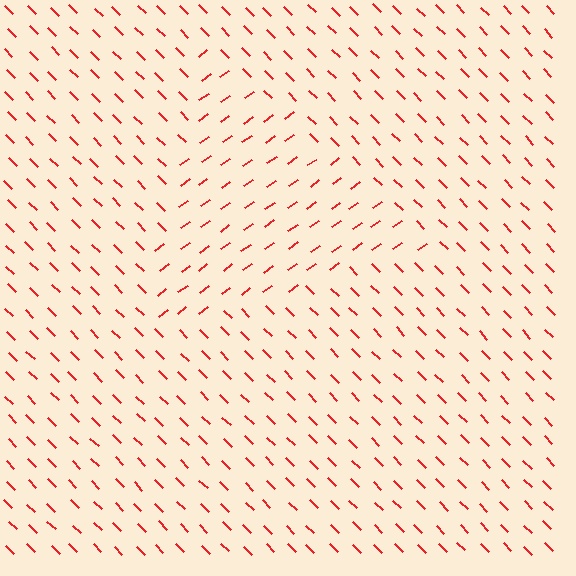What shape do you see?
I see a triangle.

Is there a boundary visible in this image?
Yes, there is a texture boundary formed by a change in line orientation.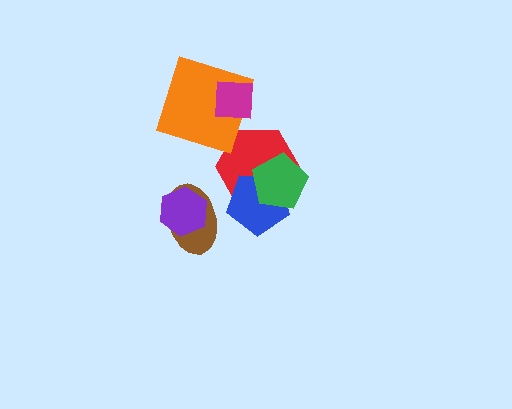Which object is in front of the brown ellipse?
The purple hexagon is in front of the brown ellipse.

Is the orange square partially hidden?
Yes, it is partially covered by another shape.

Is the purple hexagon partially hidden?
No, no other shape covers it.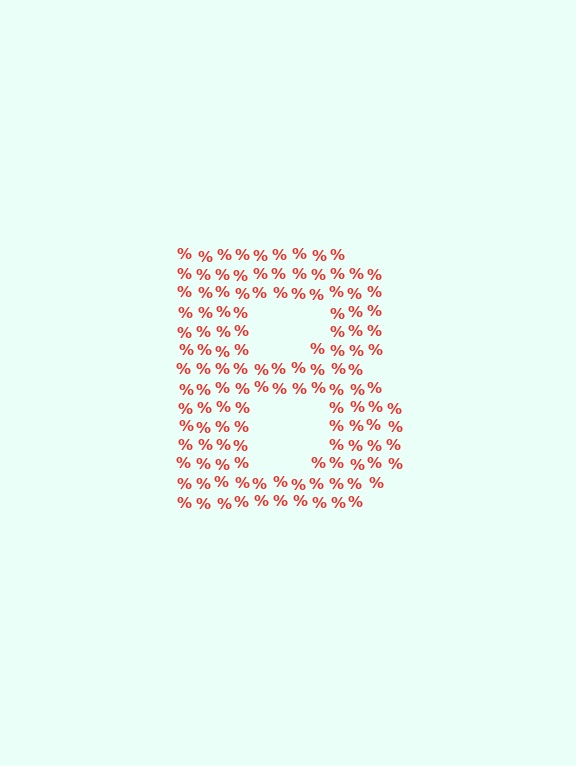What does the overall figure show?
The overall figure shows the letter B.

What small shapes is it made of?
It is made of small percent signs.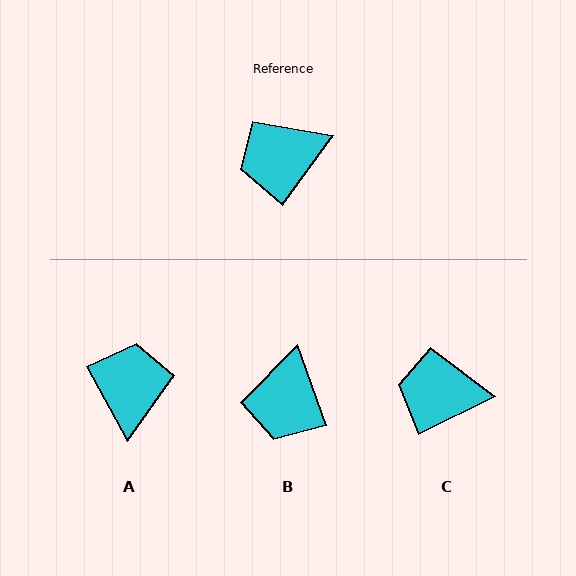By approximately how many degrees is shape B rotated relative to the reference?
Approximately 56 degrees counter-clockwise.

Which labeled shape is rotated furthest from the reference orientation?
A, about 115 degrees away.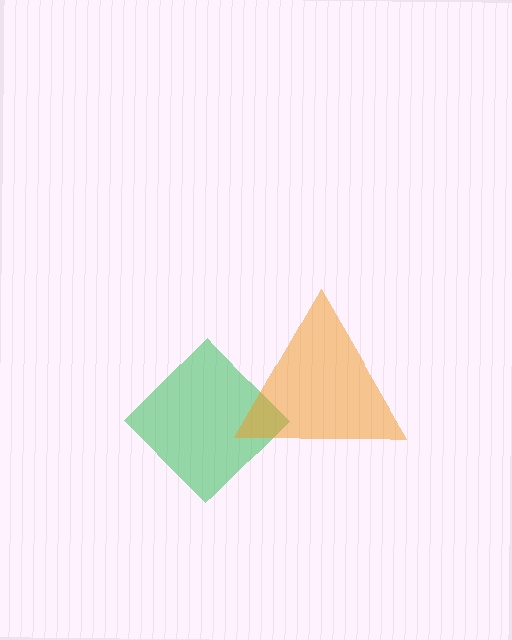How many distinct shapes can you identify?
There are 2 distinct shapes: a green diamond, an orange triangle.